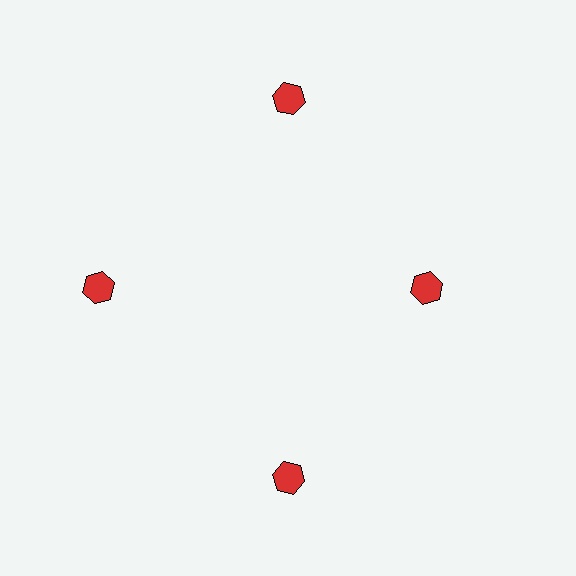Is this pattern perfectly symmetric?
No. The 4 red hexagons are arranged in a ring, but one element near the 3 o'clock position is pulled inward toward the center, breaking the 4-fold rotational symmetry.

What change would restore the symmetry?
The symmetry would be restored by moving it outward, back onto the ring so that all 4 hexagons sit at equal angles and equal distance from the center.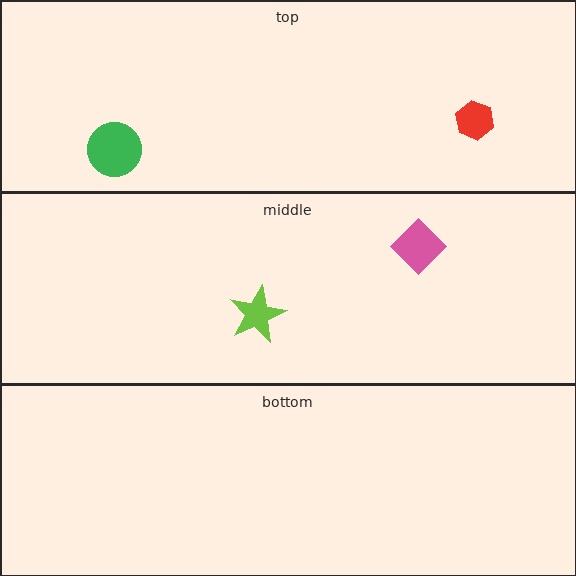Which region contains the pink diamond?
The middle region.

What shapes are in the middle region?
The lime star, the pink diamond.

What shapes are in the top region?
The green circle, the red hexagon.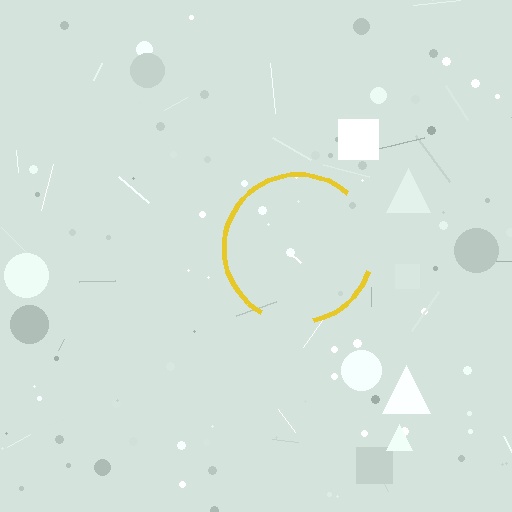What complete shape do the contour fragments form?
The contour fragments form a circle.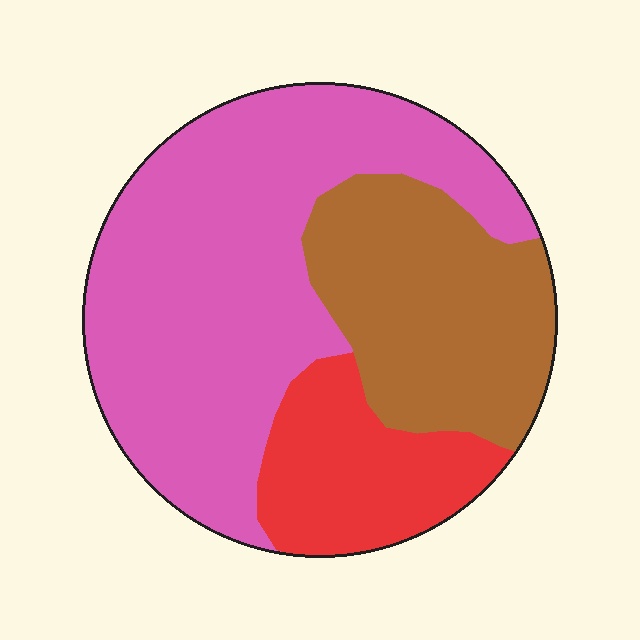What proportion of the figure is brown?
Brown covers 28% of the figure.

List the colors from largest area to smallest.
From largest to smallest: pink, brown, red.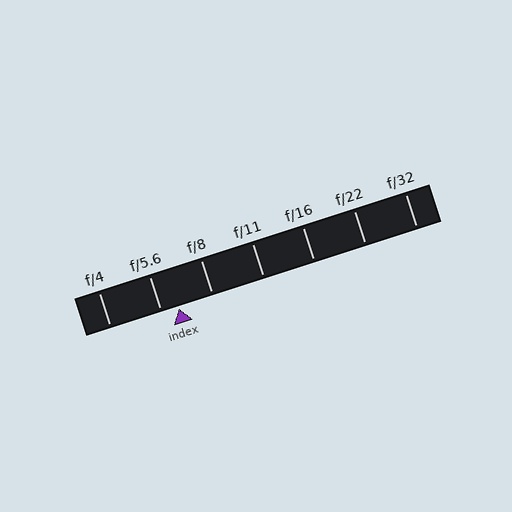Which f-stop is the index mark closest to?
The index mark is closest to f/5.6.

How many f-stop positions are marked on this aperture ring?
There are 7 f-stop positions marked.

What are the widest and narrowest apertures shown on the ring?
The widest aperture shown is f/4 and the narrowest is f/32.